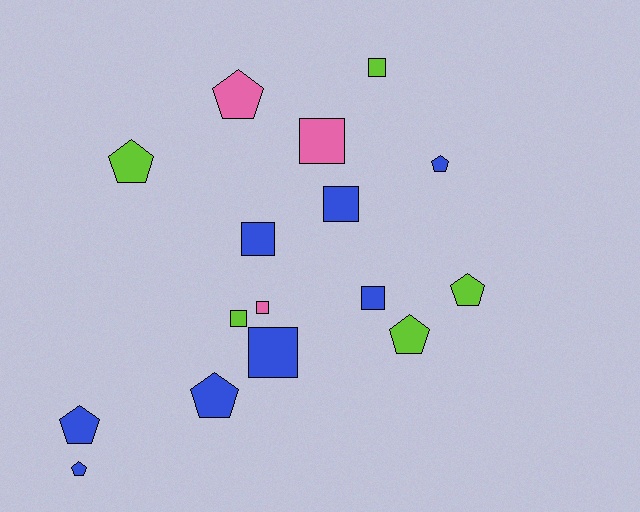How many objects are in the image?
There are 16 objects.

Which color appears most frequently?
Blue, with 8 objects.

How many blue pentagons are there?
There are 4 blue pentagons.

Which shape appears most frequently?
Pentagon, with 8 objects.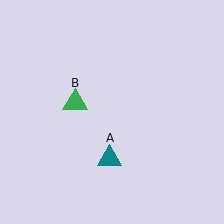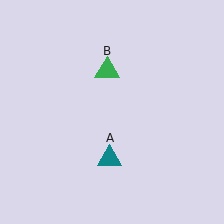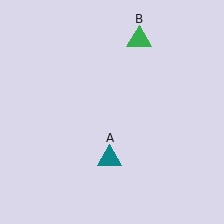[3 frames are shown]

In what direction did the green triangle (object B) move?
The green triangle (object B) moved up and to the right.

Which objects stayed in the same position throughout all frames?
Teal triangle (object A) remained stationary.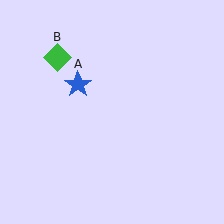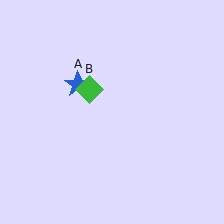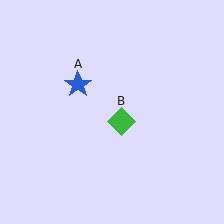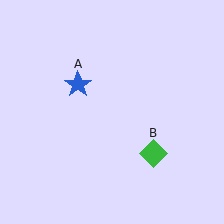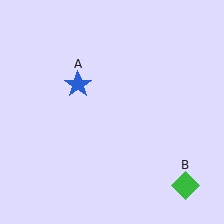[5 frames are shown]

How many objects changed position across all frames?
1 object changed position: green diamond (object B).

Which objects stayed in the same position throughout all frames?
Blue star (object A) remained stationary.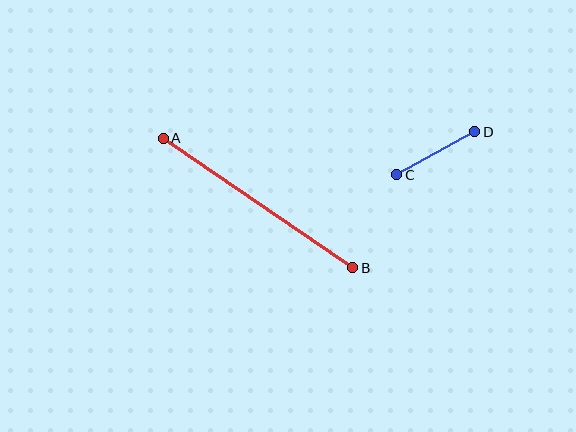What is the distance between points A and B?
The distance is approximately 229 pixels.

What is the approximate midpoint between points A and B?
The midpoint is at approximately (258, 203) pixels.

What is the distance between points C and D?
The distance is approximately 89 pixels.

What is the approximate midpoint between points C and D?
The midpoint is at approximately (436, 153) pixels.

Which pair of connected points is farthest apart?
Points A and B are farthest apart.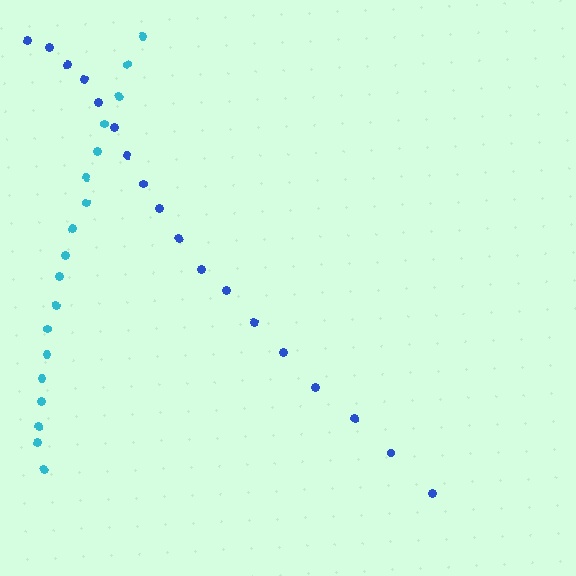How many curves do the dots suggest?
There are 2 distinct paths.